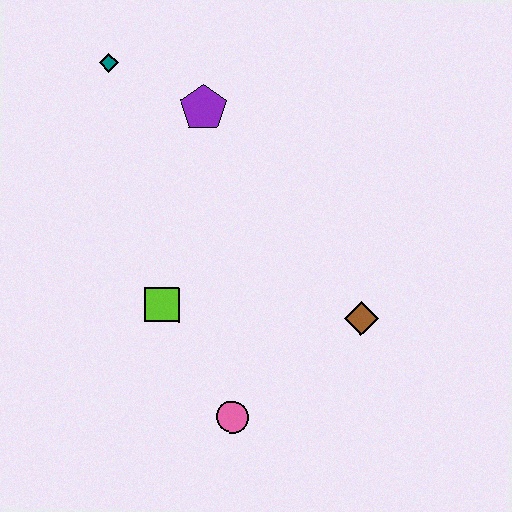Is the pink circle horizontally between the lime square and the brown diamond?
Yes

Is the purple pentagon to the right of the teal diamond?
Yes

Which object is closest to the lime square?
The pink circle is closest to the lime square.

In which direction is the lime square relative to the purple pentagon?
The lime square is below the purple pentagon.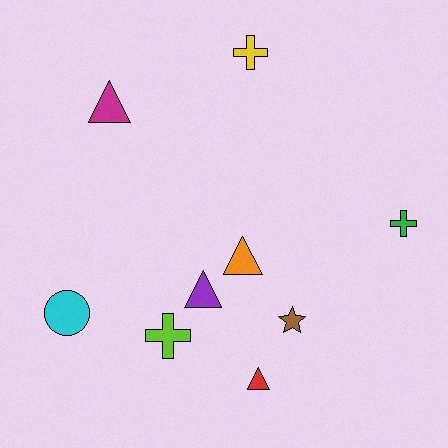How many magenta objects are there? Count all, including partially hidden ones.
There is 1 magenta object.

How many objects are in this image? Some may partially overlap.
There are 9 objects.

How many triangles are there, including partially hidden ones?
There are 4 triangles.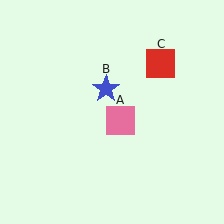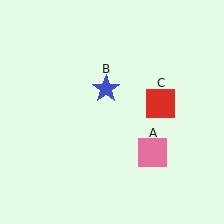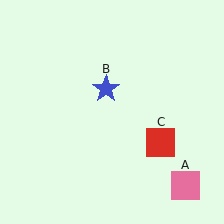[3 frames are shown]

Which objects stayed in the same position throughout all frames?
Blue star (object B) remained stationary.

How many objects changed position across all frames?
2 objects changed position: pink square (object A), red square (object C).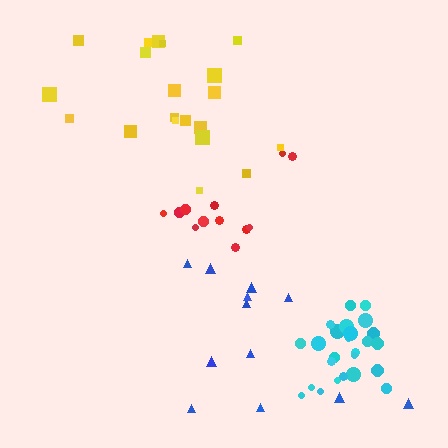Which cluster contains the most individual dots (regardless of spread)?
Cyan (25).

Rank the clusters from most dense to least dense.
cyan, red, yellow, blue.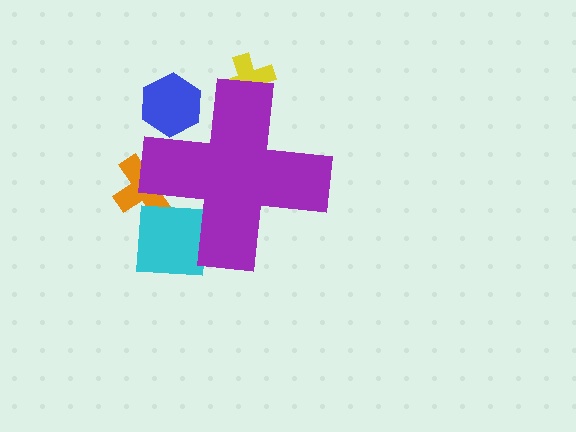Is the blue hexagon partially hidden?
Yes, the blue hexagon is partially hidden behind the purple cross.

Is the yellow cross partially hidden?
Yes, the yellow cross is partially hidden behind the purple cross.